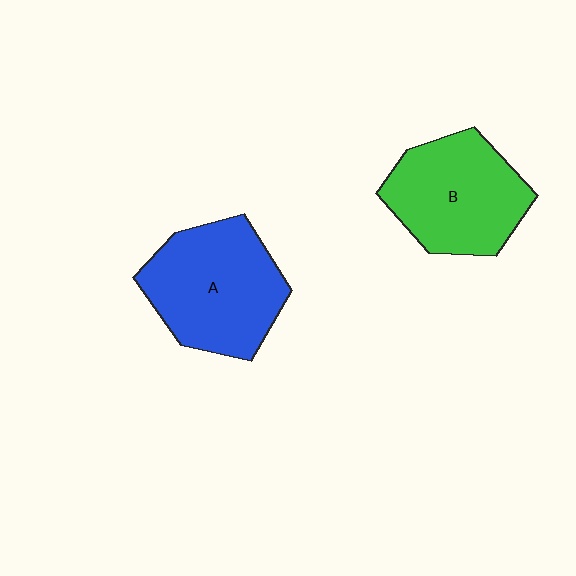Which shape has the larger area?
Shape A (blue).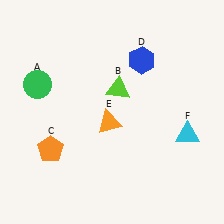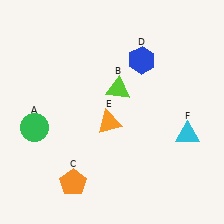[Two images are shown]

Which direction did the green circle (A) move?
The green circle (A) moved down.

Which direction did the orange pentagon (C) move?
The orange pentagon (C) moved down.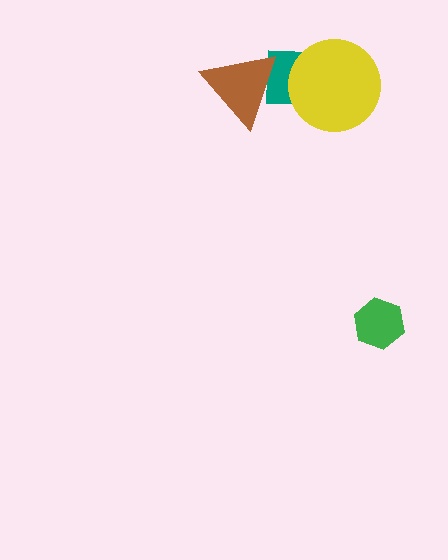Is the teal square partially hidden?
Yes, it is partially covered by another shape.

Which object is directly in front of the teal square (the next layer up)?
The yellow circle is directly in front of the teal square.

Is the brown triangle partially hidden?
No, no other shape covers it.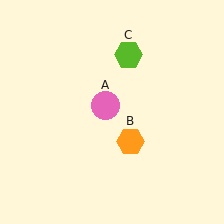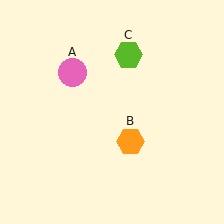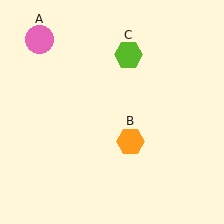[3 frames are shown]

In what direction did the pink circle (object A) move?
The pink circle (object A) moved up and to the left.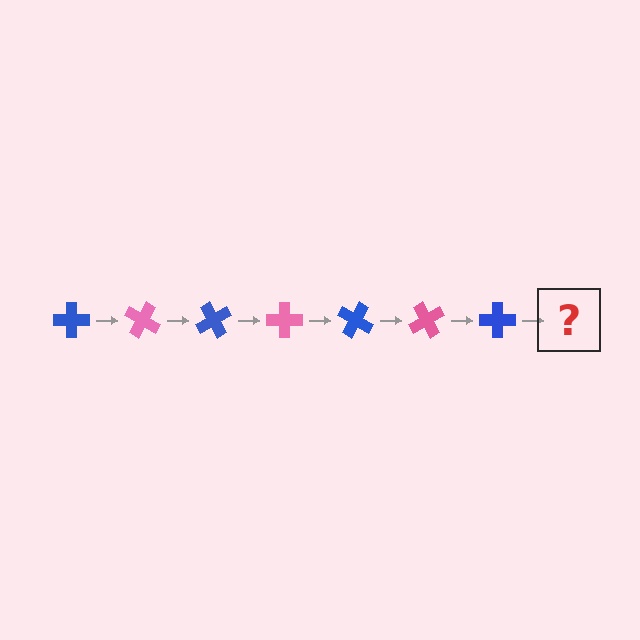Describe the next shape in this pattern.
It should be a pink cross, rotated 210 degrees from the start.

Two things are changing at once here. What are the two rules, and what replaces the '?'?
The two rules are that it rotates 30 degrees each step and the color cycles through blue and pink. The '?' should be a pink cross, rotated 210 degrees from the start.